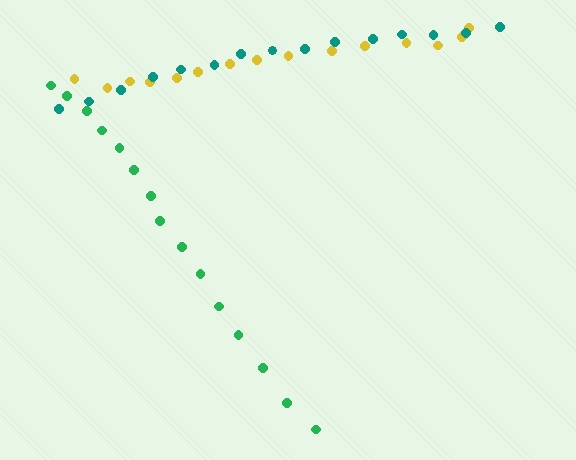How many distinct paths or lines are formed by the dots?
There are 3 distinct paths.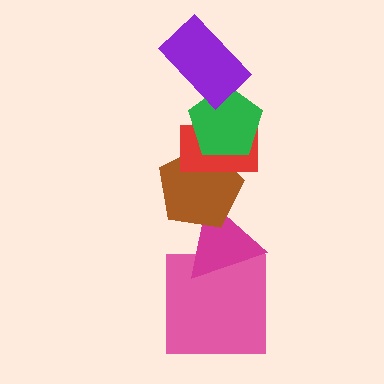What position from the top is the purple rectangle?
The purple rectangle is 1st from the top.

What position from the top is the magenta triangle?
The magenta triangle is 5th from the top.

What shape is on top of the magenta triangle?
The brown pentagon is on top of the magenta triangle.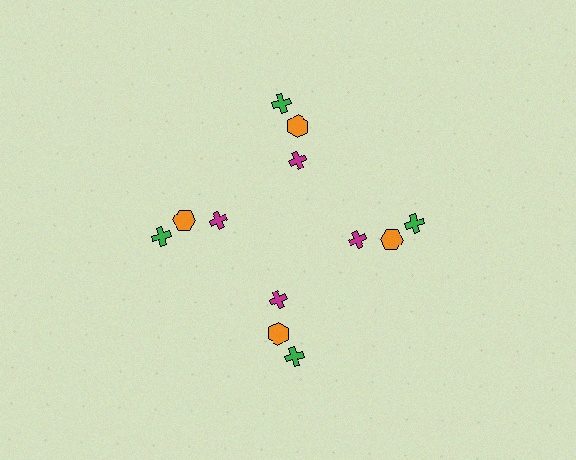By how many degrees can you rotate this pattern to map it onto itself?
The pattern maps onto itself every 90 degrees of rotation.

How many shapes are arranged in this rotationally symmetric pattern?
There are 12 shapes, arranged in 4 groups of 3.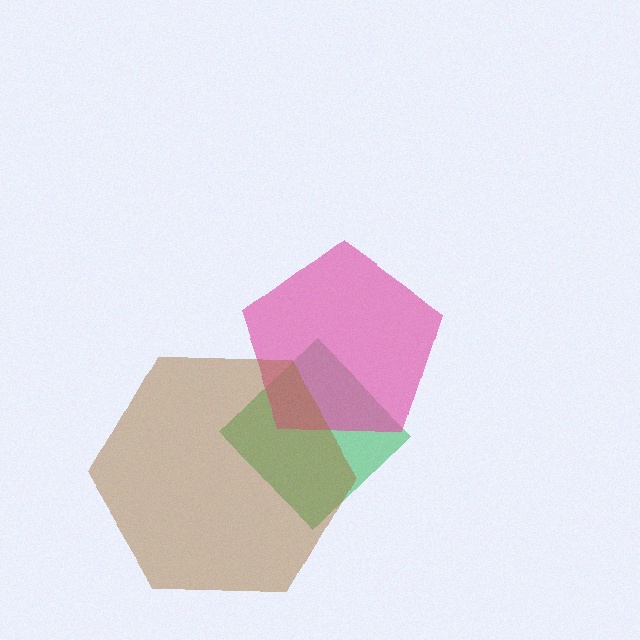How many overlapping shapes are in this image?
There are 3 overlapping shapes in the image.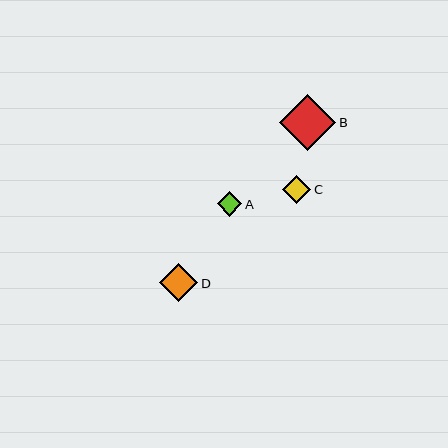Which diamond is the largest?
Diamond B is the largest with a size of approximately 56 pixels.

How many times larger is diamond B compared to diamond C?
Diamond B is approximately 2.0 times the size of diamond C.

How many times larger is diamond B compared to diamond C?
Diamond B is approximately 2.0 times the size of diamond C.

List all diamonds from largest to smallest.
From largest to smallest: B, D, C, A.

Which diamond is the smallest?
Diamond A is the smallest with a size of approximately 25 pixels.